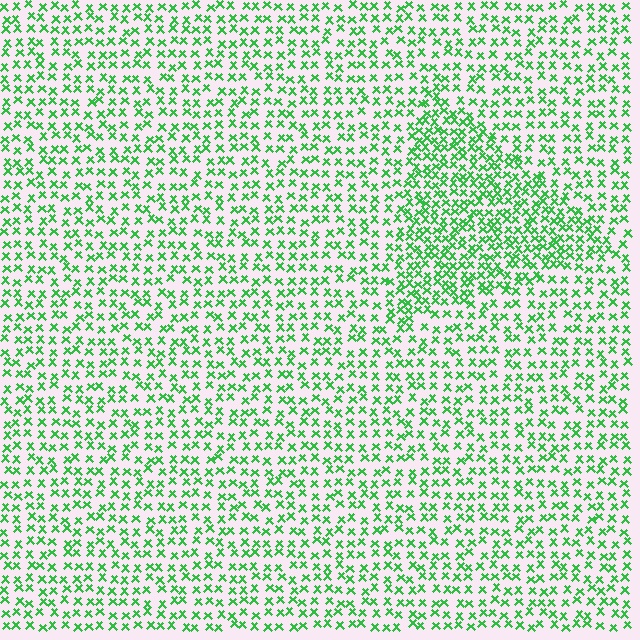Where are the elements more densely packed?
The elements are more densely packed inside the triangle boundary.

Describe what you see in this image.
The image contains small green elements arranged at two different densities. A triangle-shaped region is visible where the elements are more densely packed than the surrounding area.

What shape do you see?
I see a triangle.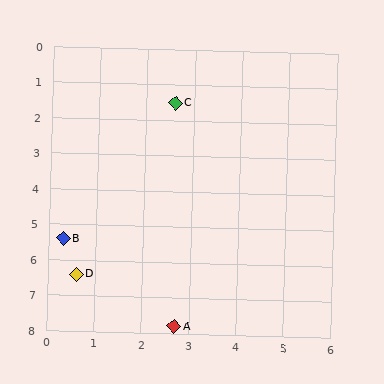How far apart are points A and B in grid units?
Points A and B are about 3.4 grid units apart.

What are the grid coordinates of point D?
Point D is at approximately (0.6, 6.4).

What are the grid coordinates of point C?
Point C is at approximately (2.6, 1.5).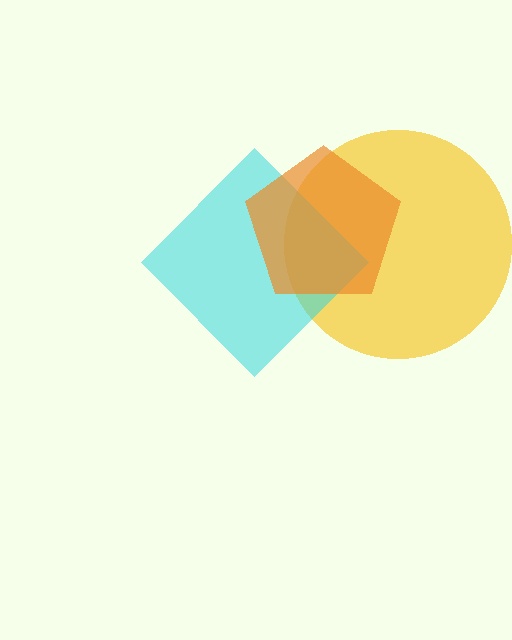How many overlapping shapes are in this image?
There are 3 overlapping shapes in the image.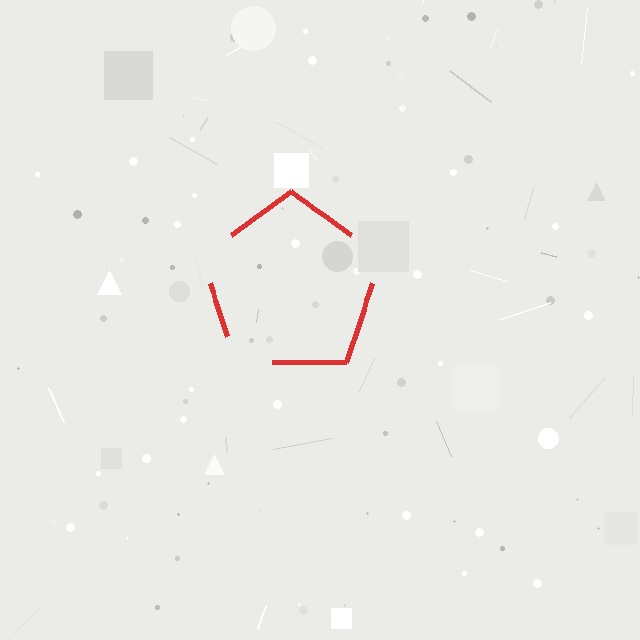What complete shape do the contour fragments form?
The contour fragments form a pentagon.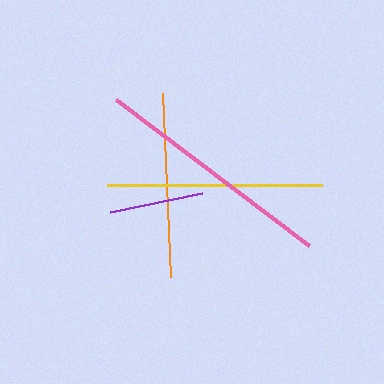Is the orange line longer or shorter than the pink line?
The pink line is longer than the orange line.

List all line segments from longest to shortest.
From longest to shortest: pink, yellow, orange, purple.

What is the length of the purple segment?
The purple segment is approximately 95 pixels long.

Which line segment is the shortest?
The purple line is the shortest at approximately 95 pixels.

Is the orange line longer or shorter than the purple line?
The orange line is longer than the purple line.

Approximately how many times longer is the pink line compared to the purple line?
The pink line is approximately 2.5 times the length of the purple line.